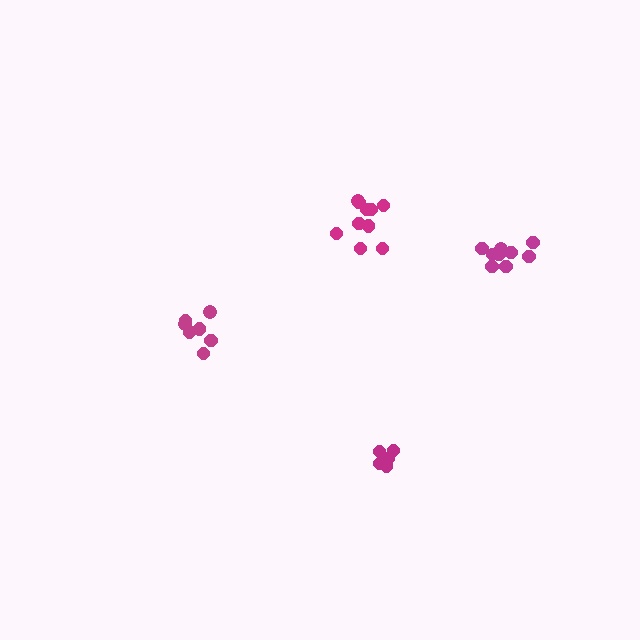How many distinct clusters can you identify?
There are 4 distinct clusters.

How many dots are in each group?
Group 1: 5 dots, Group 2: 10 dots, Group 3: 9 dots, Group 4: 7 dots (31 total).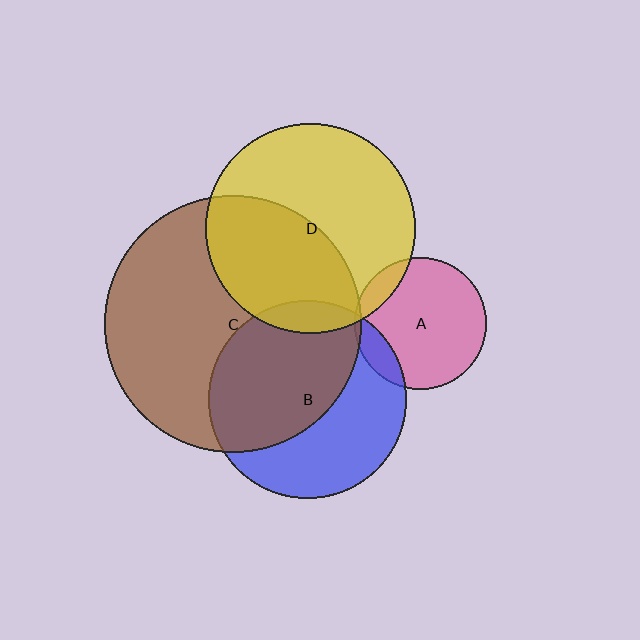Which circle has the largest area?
Circle C (brown).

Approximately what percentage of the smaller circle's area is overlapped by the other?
Approximately 5%.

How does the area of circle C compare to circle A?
Approximately 3.8 times.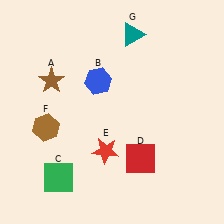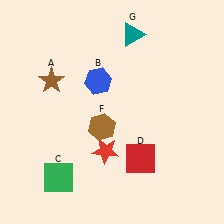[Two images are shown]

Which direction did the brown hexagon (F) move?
The brown hexagon (F) moved right.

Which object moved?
The brown hexagon (F) moved right.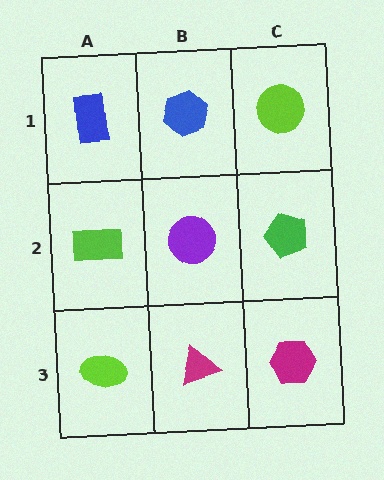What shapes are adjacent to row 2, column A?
A blue rectangle (row 1, column A), a lime ellipse (row 3, column A), a purple circle (row 2, column B).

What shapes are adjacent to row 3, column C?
A green pentagon (row 2, column C), a magenta triangle (row 3, column B).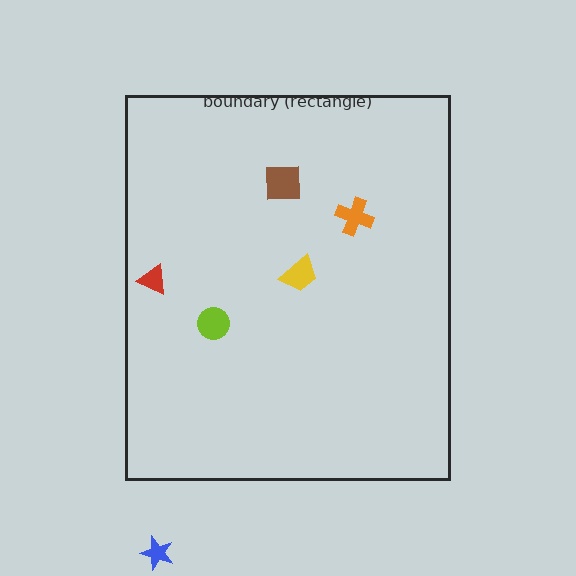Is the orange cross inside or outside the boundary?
Inside.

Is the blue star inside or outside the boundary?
Outside.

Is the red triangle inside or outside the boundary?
Inside.